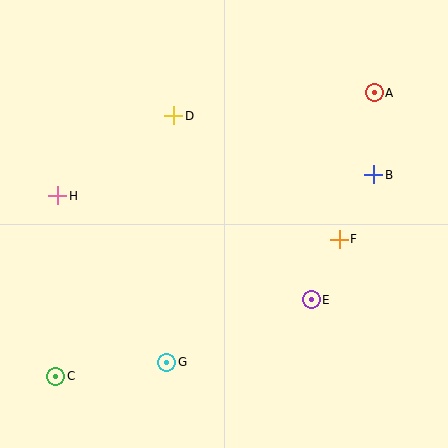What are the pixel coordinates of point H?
Point H is at (58, 196).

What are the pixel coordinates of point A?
Point A is at (374, 93).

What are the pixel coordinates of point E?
Point E is at (311, 300).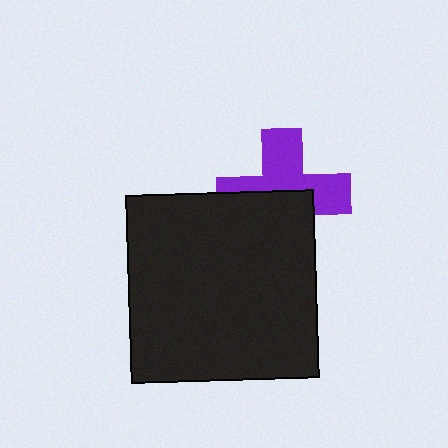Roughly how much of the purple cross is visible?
About half of it is visible (roughly 51%).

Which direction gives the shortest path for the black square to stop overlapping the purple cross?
Moving down gives the shortest separation.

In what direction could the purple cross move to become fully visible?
The purple cross could move up. That would shift it out from behind the black square entirely.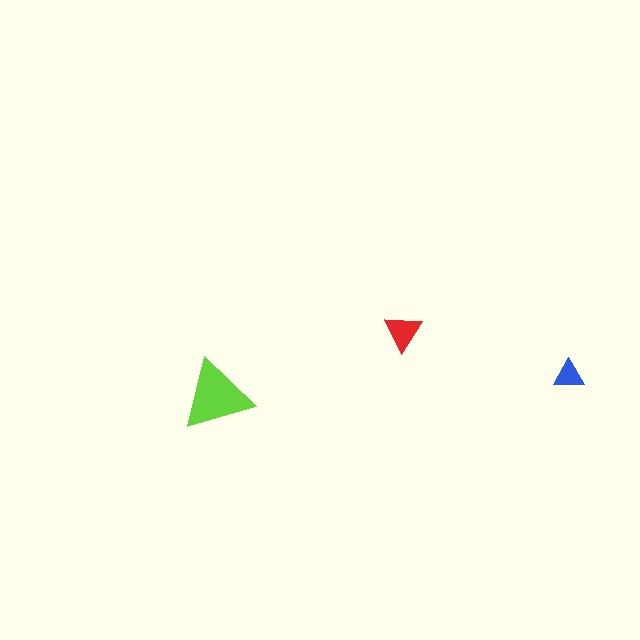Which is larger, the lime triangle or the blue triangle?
The lime one.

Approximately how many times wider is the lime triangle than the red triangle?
About 2 times wider.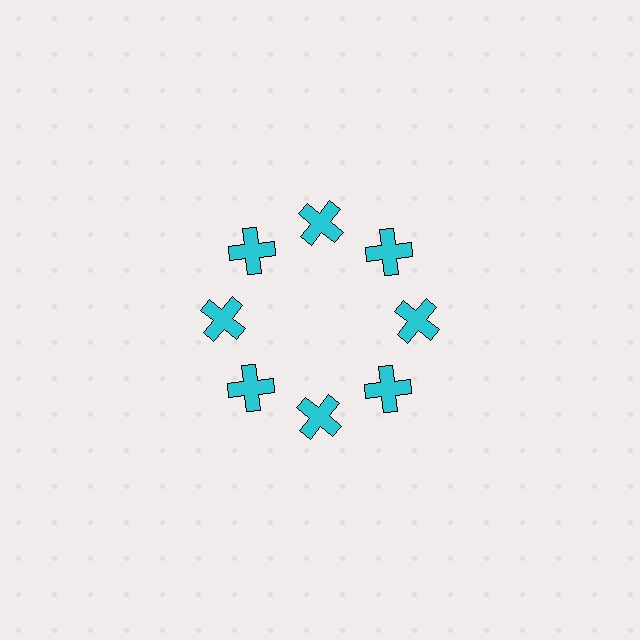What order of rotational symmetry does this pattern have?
This pattern has 8-fold rotational symmetry.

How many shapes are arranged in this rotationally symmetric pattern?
There are 8 shapes, arranged in 8 groups of 1.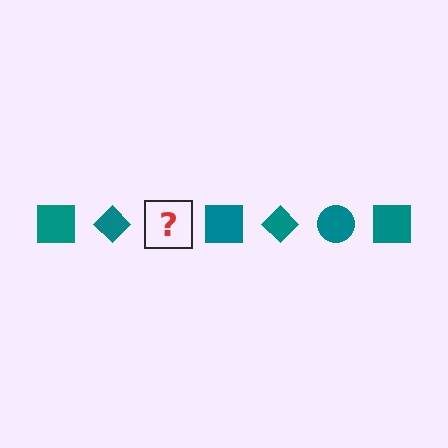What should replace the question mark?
The question mark should be replaced with a teal circle.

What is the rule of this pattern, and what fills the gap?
The rule is that the pattern cycles through square, diamond, circle shapes in teal. The gap should be filled with a teal circle.